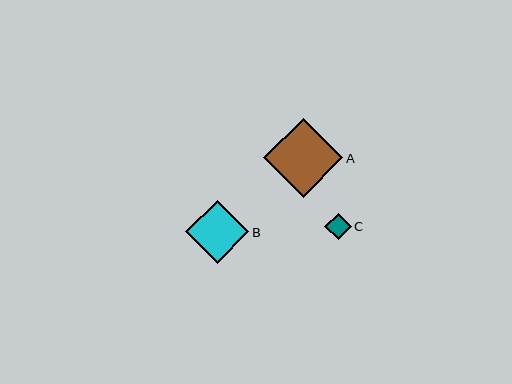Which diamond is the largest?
Diamond A is the largest with a size of approximately 79 pixels.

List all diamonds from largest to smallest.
From largest to smallest: A, B, C.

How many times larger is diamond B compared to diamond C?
Diamond B is approximately 2.4 times the size of diamond C.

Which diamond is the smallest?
Diamond C is the smallest with a size of approximately 26 pixels.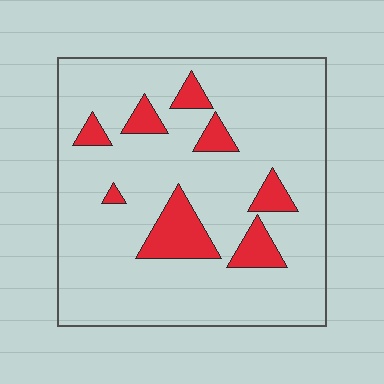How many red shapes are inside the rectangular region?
8.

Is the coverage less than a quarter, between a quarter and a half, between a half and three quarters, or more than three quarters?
Less than a quarter.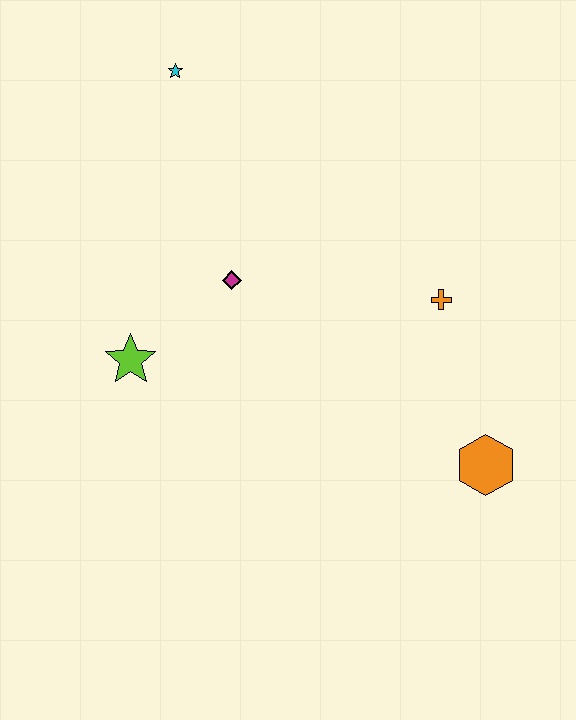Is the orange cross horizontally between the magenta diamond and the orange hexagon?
Yes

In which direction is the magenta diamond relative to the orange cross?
The magenta diamond is to the left of the orange cross.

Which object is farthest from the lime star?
The orange hexagon is farthest from the lime star.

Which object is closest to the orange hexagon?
The orange cross is closest to the orange hexagon.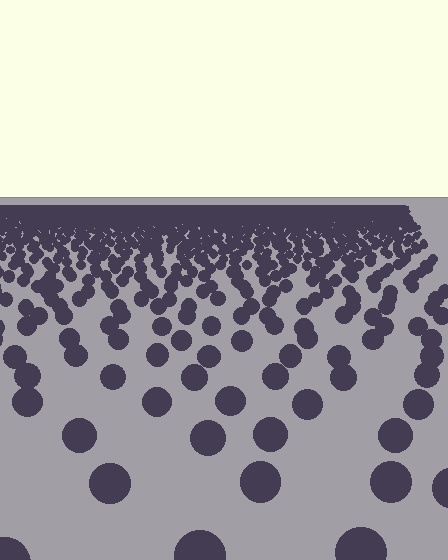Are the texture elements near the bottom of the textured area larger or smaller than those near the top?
Larger. Near the bottom, elements are closer to the viewer and appear at a bigger on-screen size.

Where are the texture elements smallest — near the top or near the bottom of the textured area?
Near the top.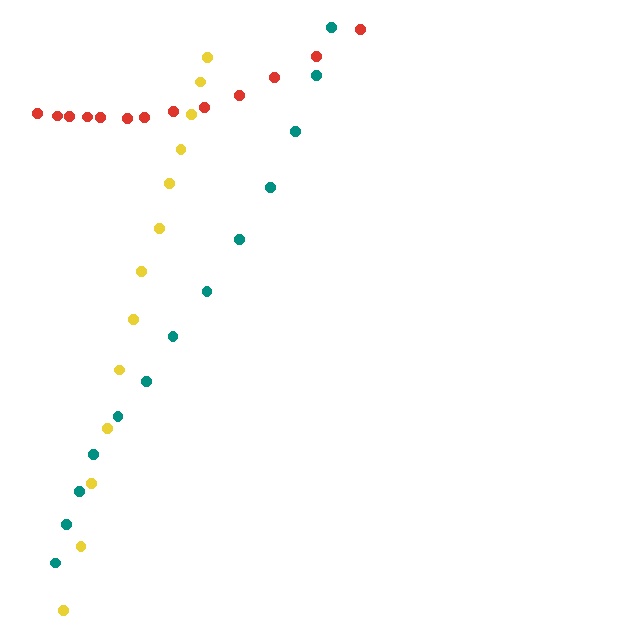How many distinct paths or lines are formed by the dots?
There are 3 distinct paths.